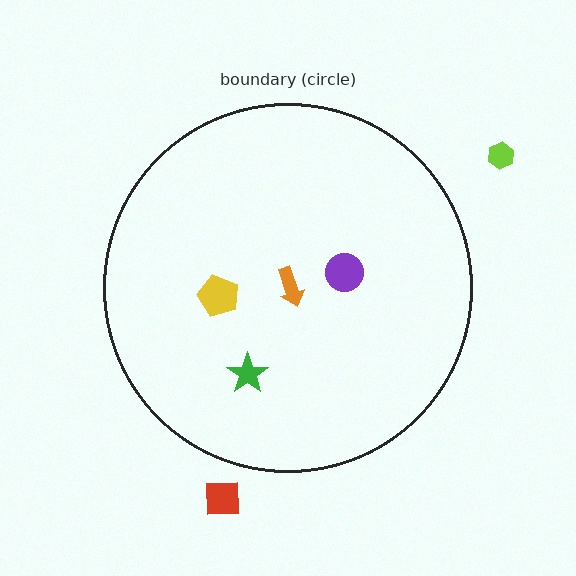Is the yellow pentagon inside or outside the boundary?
Inside.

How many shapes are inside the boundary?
4 inside, 2 outside.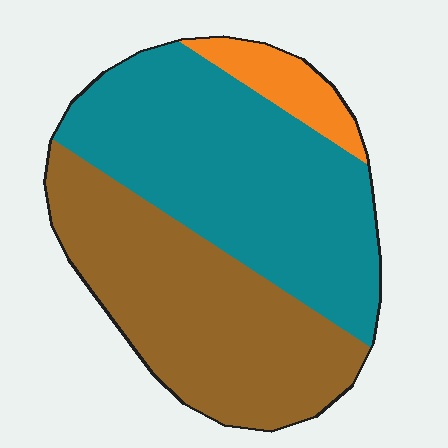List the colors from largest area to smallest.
From largest to smallest: teal, brown, orange.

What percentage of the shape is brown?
Brown covers roughly 45% of the shape.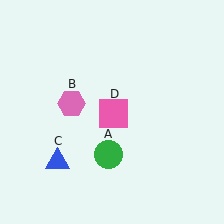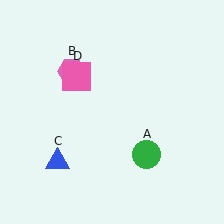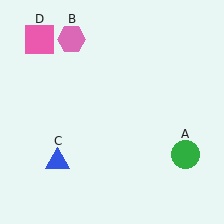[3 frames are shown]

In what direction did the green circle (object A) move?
The green circle (object A) moved right.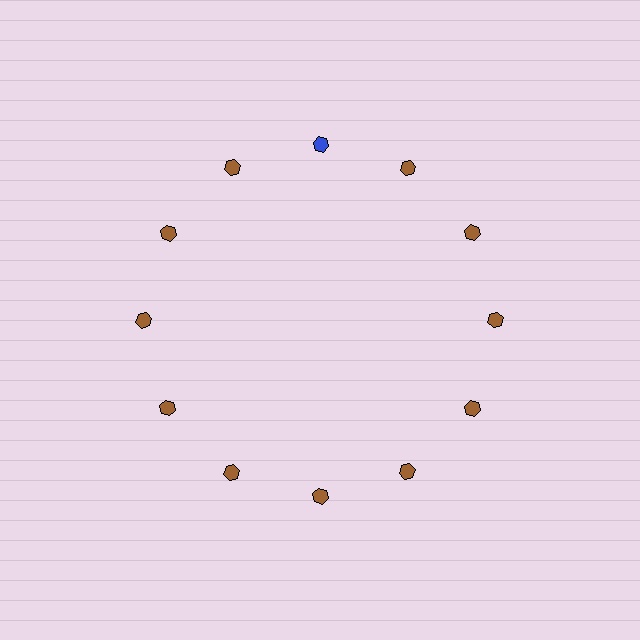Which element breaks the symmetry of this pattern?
The blue hexagon at roughly the 12 o'clock position breaks the symmetry. All other shapes are brown hexagons.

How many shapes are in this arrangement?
There are 12 shapes arranged in a ring pattern.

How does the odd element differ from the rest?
It has a different color: blue instead of brown.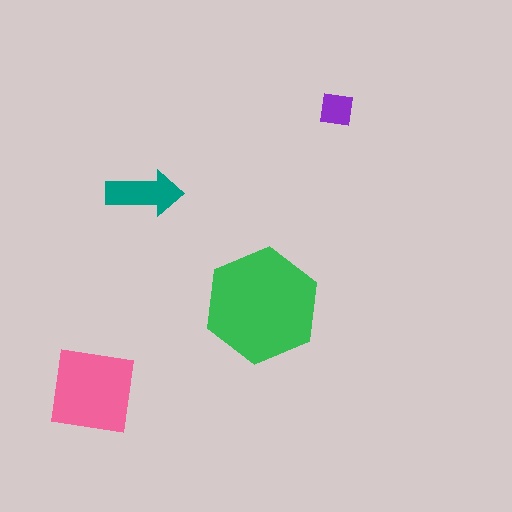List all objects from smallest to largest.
The purple square, the teal arrow, the pink square, the green hexagon.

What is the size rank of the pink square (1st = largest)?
2nd.